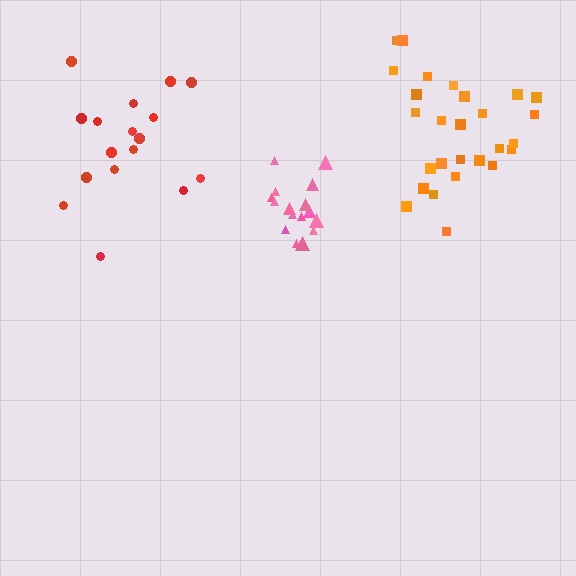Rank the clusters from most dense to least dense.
pink, orange, red.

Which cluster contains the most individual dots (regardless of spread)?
Orange (27).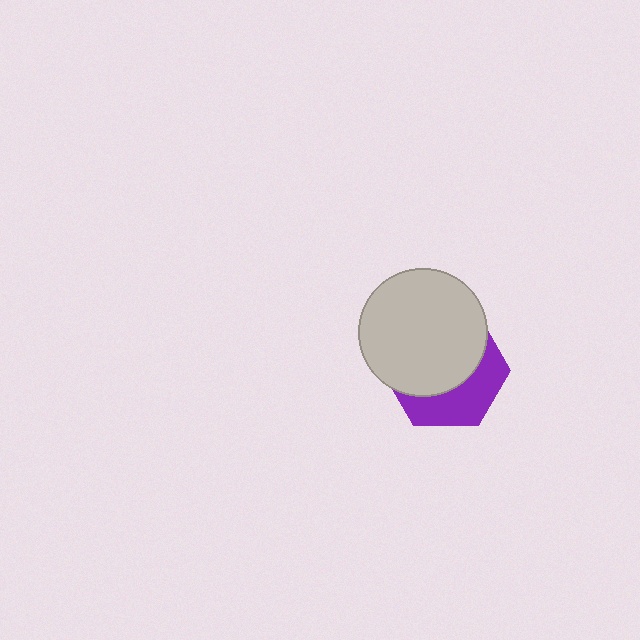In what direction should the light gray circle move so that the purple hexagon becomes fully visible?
The light gray circle should move up. That is the shortest direction to clear the overlap and leave the purple hexagon fully visible.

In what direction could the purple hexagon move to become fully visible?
The purple hexagon could move down. That would shift it out from behind the light gray circle entirely.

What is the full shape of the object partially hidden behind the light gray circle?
The partially hidden object is a purple hexagon.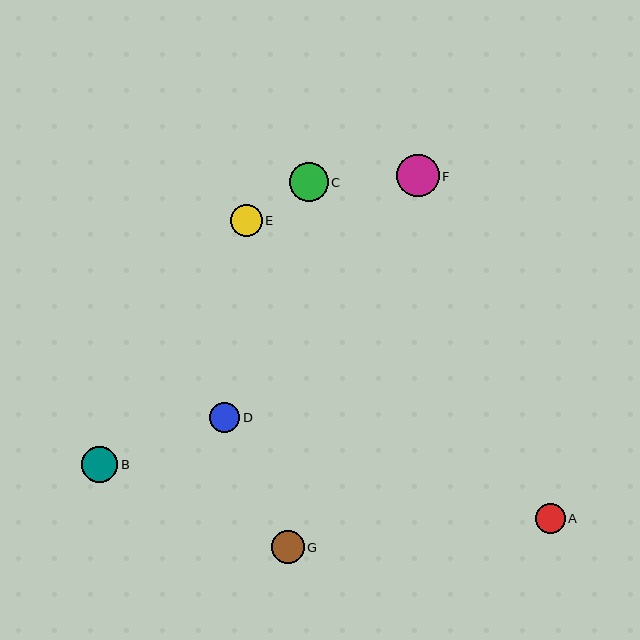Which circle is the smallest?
Circle A is the smallest with a size of approximately 29 pixels.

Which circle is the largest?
Circle F is the largest with a size of approximately 42 pixels.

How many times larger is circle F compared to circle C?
Circle F is approximately 1.1 times the size of circle C.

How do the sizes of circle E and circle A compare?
Circle E and circle A are approximately the same size.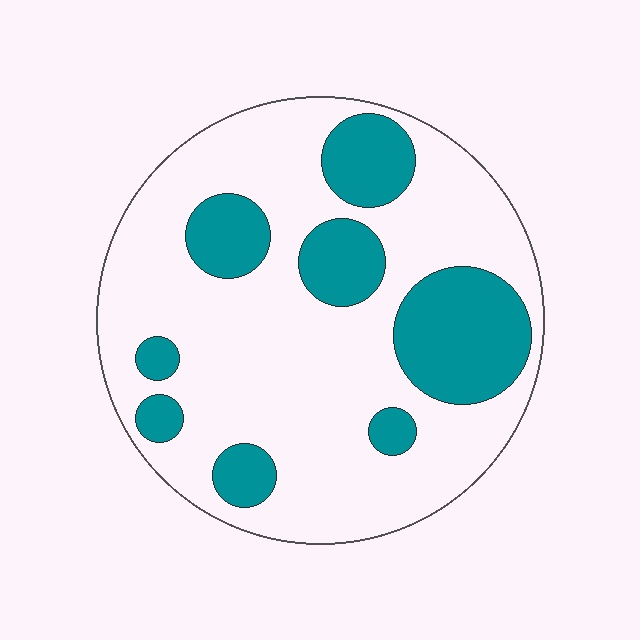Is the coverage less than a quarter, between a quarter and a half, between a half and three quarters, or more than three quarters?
Between a quarter and a half.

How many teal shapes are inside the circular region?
8.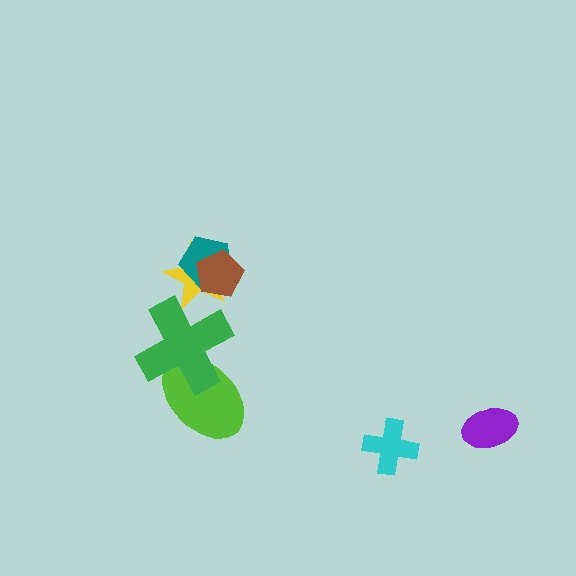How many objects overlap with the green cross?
2 objects overlap with the green cross.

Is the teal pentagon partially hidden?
Yes, it is partially covered by another shape.